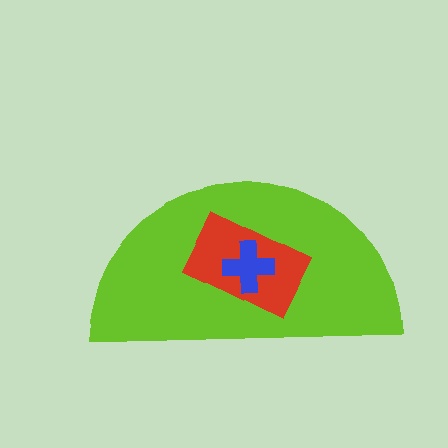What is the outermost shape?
The lime semicircle.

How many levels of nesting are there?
3.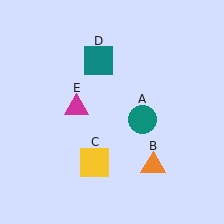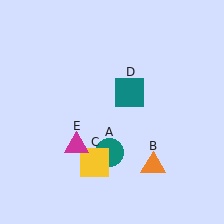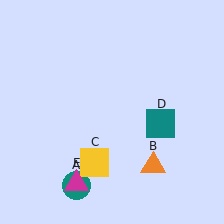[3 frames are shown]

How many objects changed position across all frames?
3 objects changed position: teal circle (object A), teal square (object D), magenta triangle (object E).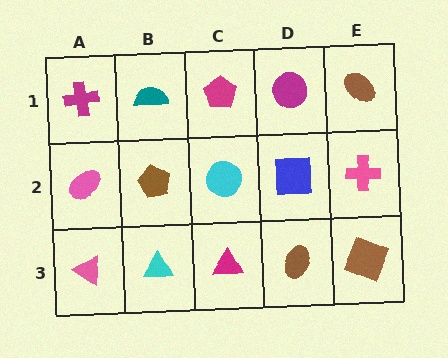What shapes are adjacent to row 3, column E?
A pink cross (row 2, column E), a brown ellipse (row 3, column D).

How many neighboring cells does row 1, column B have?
3.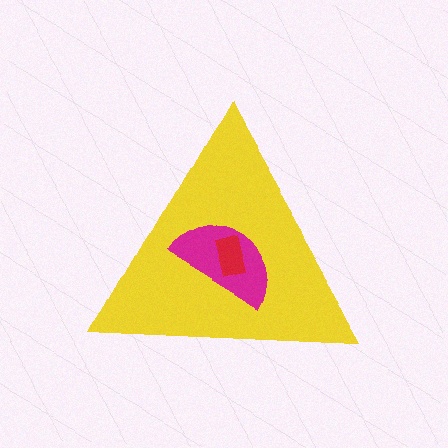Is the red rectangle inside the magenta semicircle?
Yes.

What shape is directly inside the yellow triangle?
The magenta semicircle.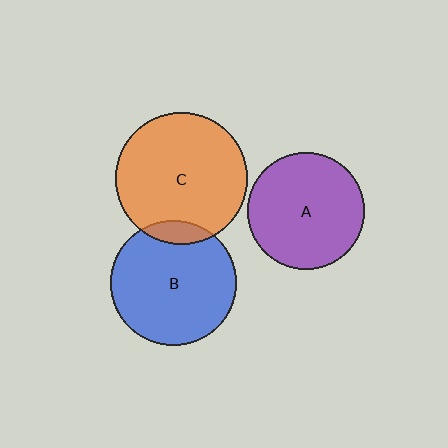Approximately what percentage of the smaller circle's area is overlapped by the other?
Approximately 10%.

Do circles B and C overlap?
Yes.